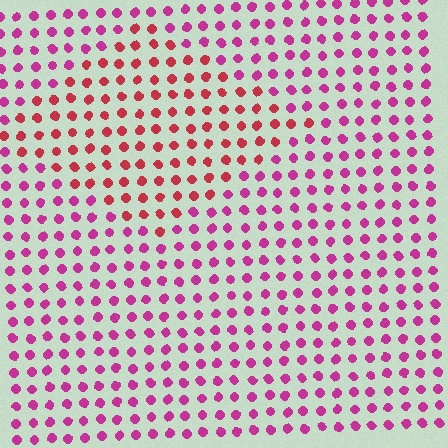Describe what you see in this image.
The image is filled with small magenta elements in a uniform arrangement. A diamond-shaped region is visible where the elements are tinted to a slightly different hue, forming a subtle color boundary.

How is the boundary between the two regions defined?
The boundary is defined purely by a slight shift in hue (about 34 degrees). Spacing, size, and orientation are identical on both sides.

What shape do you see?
I see a diamond.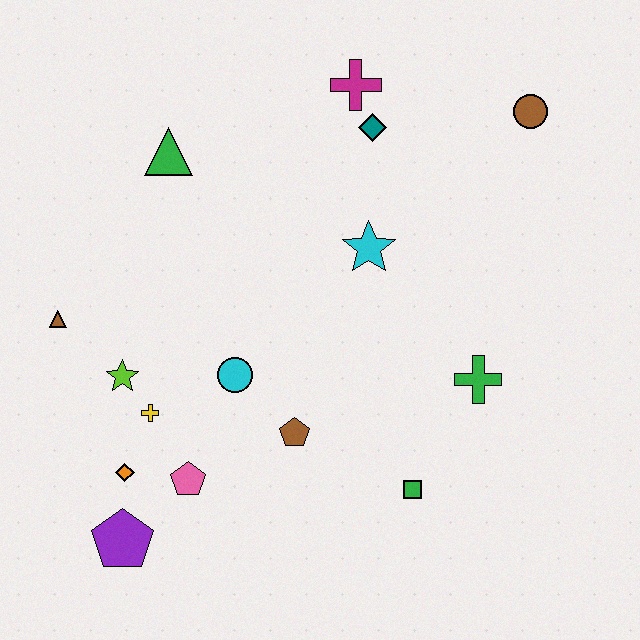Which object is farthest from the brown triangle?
The brown circle is farthest from the brown triangle.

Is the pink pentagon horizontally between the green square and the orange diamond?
Yes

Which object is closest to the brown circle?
The teal diamond is closest to the brown circle.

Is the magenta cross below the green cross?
No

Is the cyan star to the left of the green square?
Yes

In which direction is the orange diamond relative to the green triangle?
The orange diamond is below the green triangle.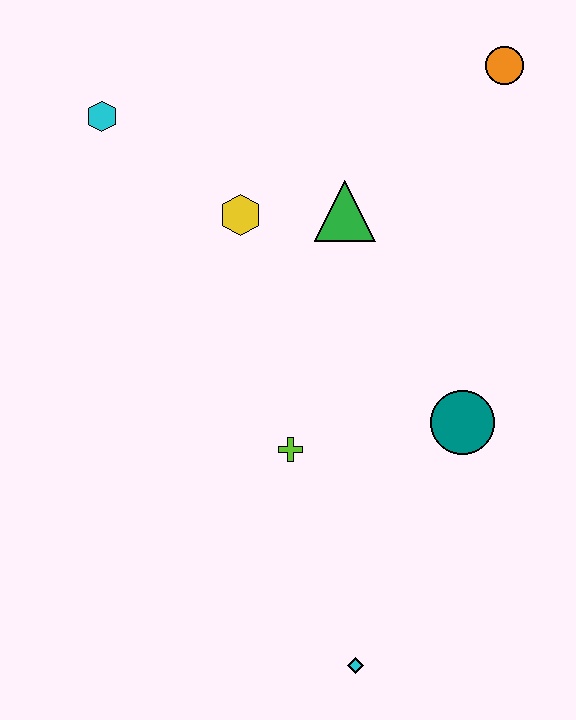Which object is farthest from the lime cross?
The orange circle is farthest from the lime cross.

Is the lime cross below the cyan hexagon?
Yes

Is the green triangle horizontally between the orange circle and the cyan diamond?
No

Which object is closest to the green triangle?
The yellow hexagon is closest to the green triangle.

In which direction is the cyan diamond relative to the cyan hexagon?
The cyan diamond is below the cyan hexagon.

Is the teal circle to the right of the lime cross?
Yes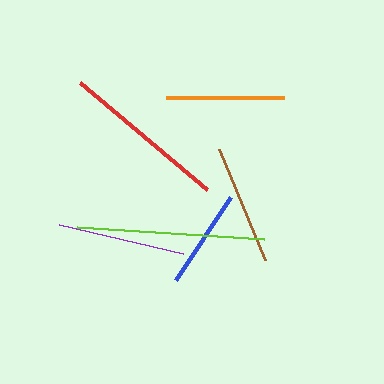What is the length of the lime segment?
The lime segment is approximately 188 pixels long.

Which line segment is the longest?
The lime line is the longest at approximately 188 pixels.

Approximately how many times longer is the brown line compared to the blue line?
The brown line is approximately 1.2 times the length of the blue line.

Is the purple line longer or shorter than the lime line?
The lime line is longer than the purple line.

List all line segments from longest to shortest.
From longest to shortest: lime, red, purple, brown, orange, blue.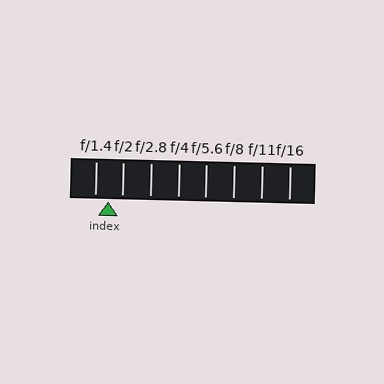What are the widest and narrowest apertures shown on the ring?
The widest aperture shown is f/1.4 and the narrowest is f/16.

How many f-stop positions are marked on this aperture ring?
There are 8 f-stop positions marked.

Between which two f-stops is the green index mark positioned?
The index mark is between f/1.4 and f/2.